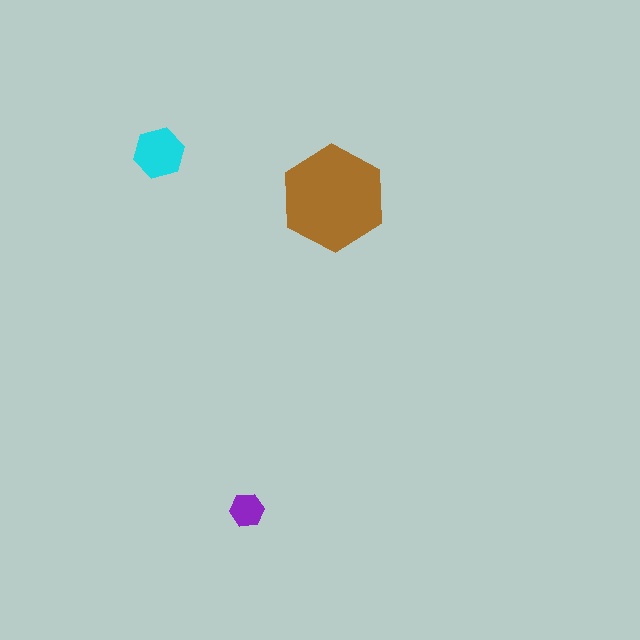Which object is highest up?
The cyan hexagon is topmost.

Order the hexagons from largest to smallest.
the brown one, the cyan one, the purple one.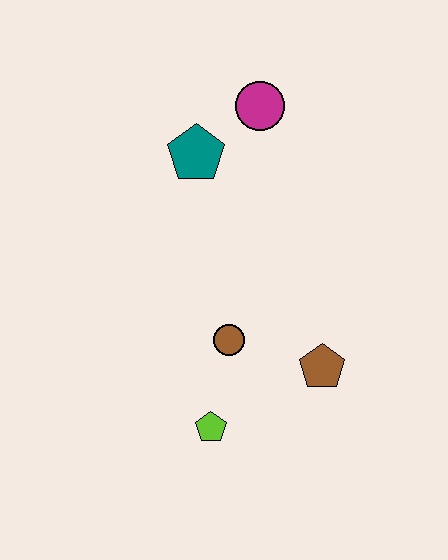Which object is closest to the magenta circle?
The teal pentagon is closest to the magenta circle.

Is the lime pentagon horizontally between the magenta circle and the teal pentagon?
Yes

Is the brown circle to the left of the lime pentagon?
No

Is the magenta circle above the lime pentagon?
Yes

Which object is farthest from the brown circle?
The magenta circle is farthest from the brown circle.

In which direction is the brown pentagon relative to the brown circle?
The brown pentagon is to the right of the brown circle.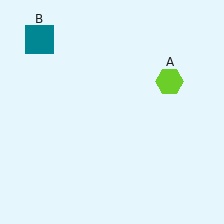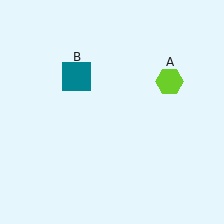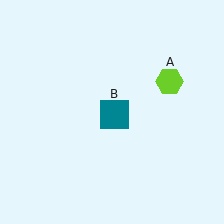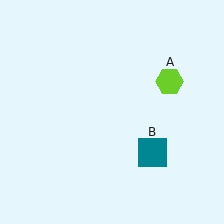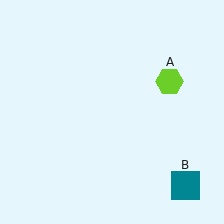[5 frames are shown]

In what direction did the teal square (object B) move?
The teal square (object B) moved down and to the right.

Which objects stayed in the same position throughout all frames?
Lime hexagon (object A) remained stationary.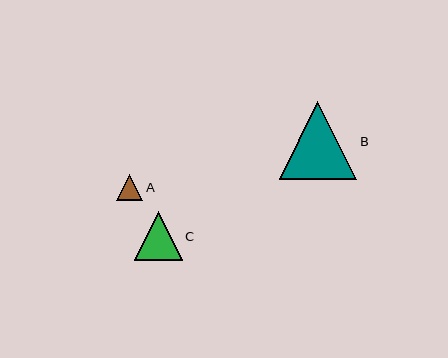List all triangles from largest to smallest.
From largest to smallest: B, C, A.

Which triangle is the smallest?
Triangle A is the smallest with a size of approximately 26 pixels.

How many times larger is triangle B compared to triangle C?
Triangle B is approximately 1.6 times the size of triangle C.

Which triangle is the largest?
Triangle B is the largest with a size of approximately 78 pixels.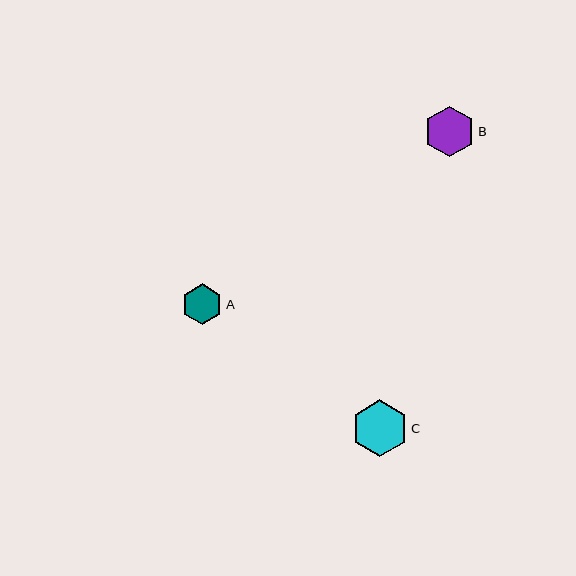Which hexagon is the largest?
Hexagon C is the largest with a size of approximately 57 pixels.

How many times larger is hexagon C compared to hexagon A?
Hexagon C is approximately 1.4 times the size of hexagon A.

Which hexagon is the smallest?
Hexagon A is the smallest with a size of approximately 41 pixels.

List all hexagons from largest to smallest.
From largest to smallest: C, B, A.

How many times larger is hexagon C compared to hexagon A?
Hexagon C is approximately 1.4 times the size of hexagon A.